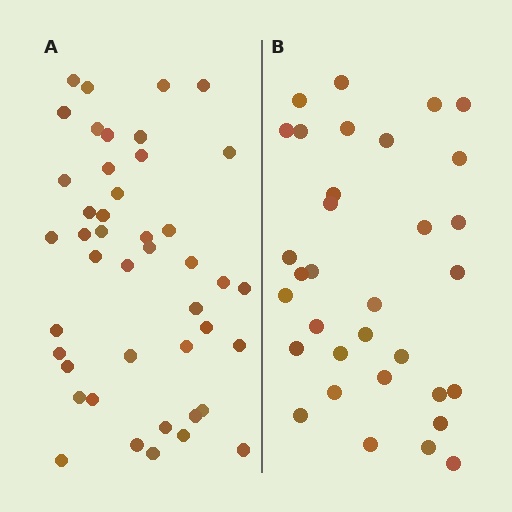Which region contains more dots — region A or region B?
Region A (the left region) has more dots.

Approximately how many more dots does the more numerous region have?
Region A has roughly 12 or so more dots than region B.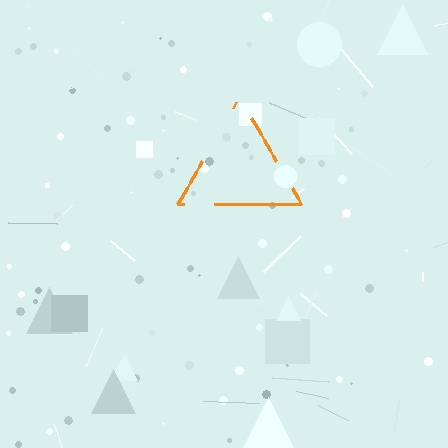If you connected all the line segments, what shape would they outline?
They would outline a triangle.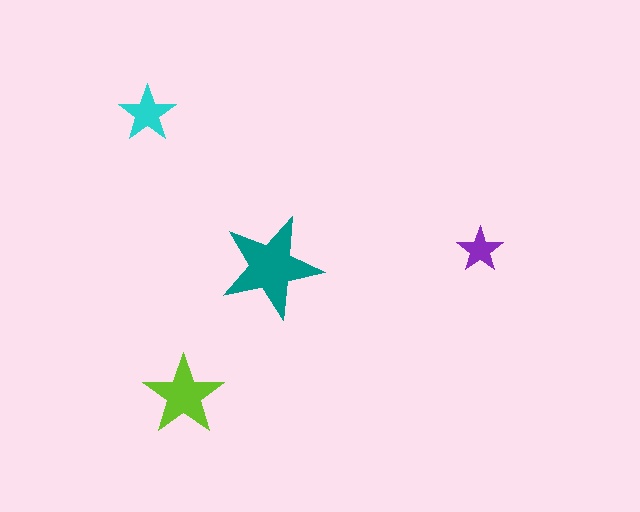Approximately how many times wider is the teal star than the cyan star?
About 2 times wider.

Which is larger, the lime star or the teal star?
The teal one.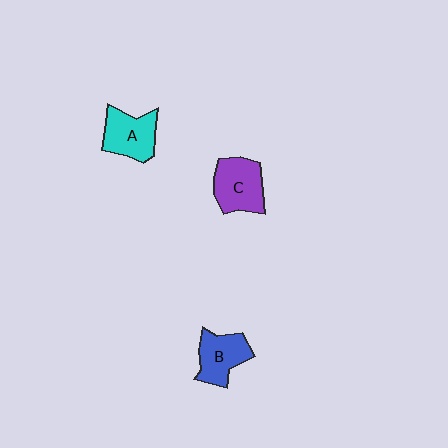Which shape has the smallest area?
Shape B (blue).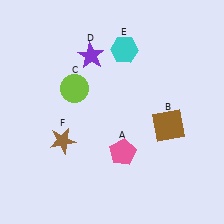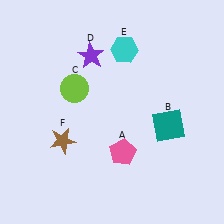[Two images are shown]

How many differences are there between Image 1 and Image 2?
There is 1 difference between the two images.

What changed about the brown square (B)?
In Image 1, B is brown. In Image 2, it changed to teal.